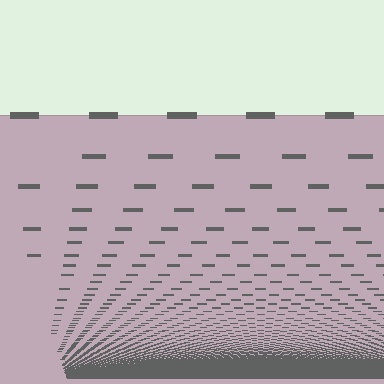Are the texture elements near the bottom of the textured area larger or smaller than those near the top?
Smaller. The gradient is inverted — elements near the bottom are smaller and denser.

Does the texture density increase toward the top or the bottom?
Density increases toward the bottom.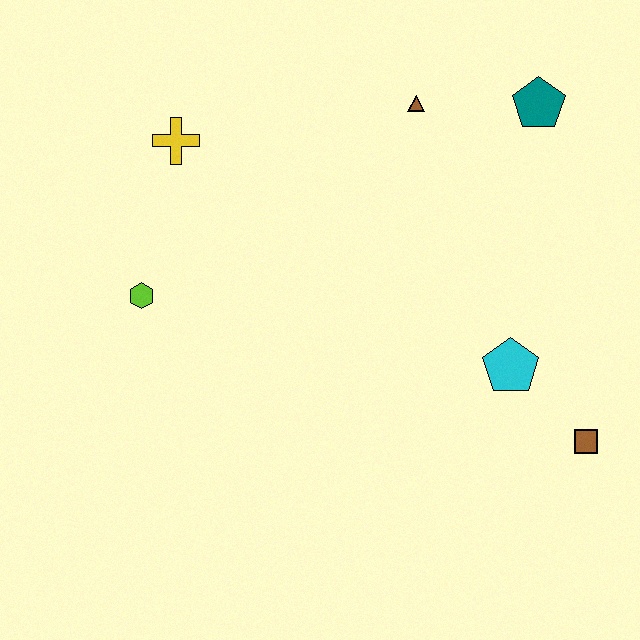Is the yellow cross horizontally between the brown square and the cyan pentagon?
No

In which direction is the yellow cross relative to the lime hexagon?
The yellow cross is above the lime hexagon.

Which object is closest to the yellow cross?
The lime hexagon is closest to the yellow cross.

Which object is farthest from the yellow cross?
The brown square is farthest from the yellow cross.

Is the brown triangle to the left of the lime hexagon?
No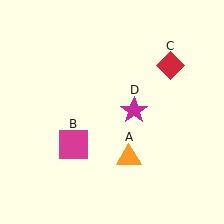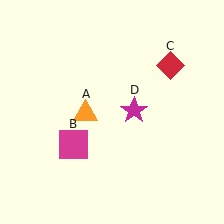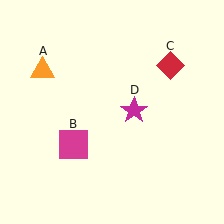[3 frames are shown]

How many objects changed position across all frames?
1 object changed position: orange triangle (object A).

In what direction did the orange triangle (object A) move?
The orange triangle (object A) moved up and to the left.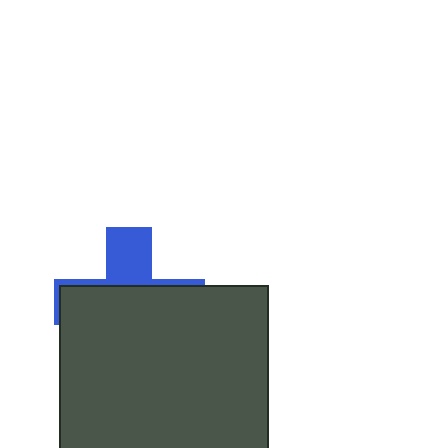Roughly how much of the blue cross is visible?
A small part of it is visible (roughly 30%).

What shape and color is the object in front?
The object in front is a dark gray rectangle.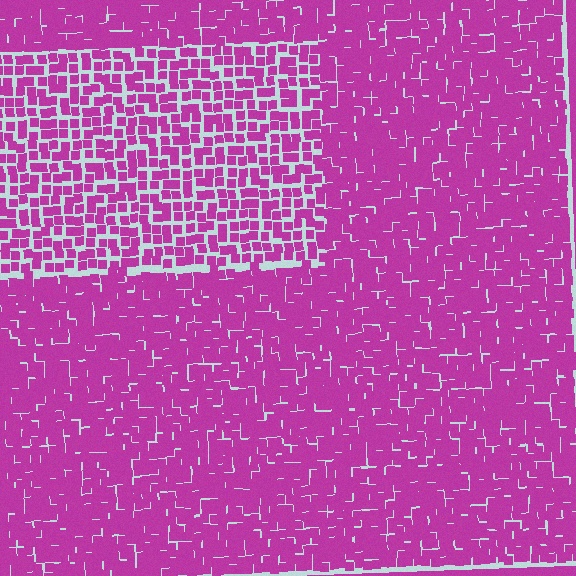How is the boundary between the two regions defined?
The boundary is defined by a change in element density (approximately 1.7x ratio). All elements are the same color, size, and shape.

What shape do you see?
I see a rectangle.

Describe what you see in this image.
The image contains small magenta elements arranged at two different densities. A rectangle-shaped region is visible where the elements are less densely packed than the surrounding area.